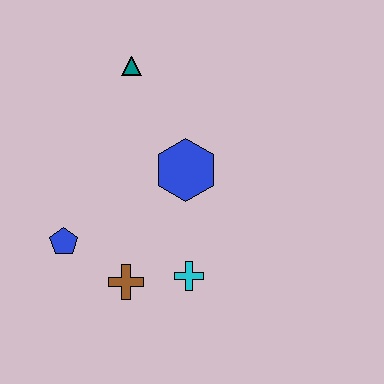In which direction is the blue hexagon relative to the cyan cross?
The blue hexagon is above the cyan cross.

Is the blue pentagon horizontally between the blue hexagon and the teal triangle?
No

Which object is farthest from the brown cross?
The teal triangle is farthest from the brown cross.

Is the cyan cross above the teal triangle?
No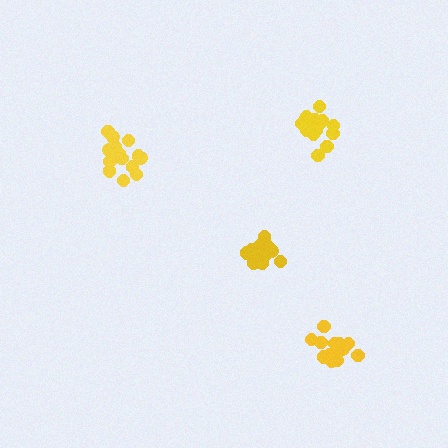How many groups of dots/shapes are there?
There are 4 groups.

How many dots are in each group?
Group 1: 14 dots, Group 2: 15 dots, Group 3: 17 dots, Group 4: 15 dots (61 total).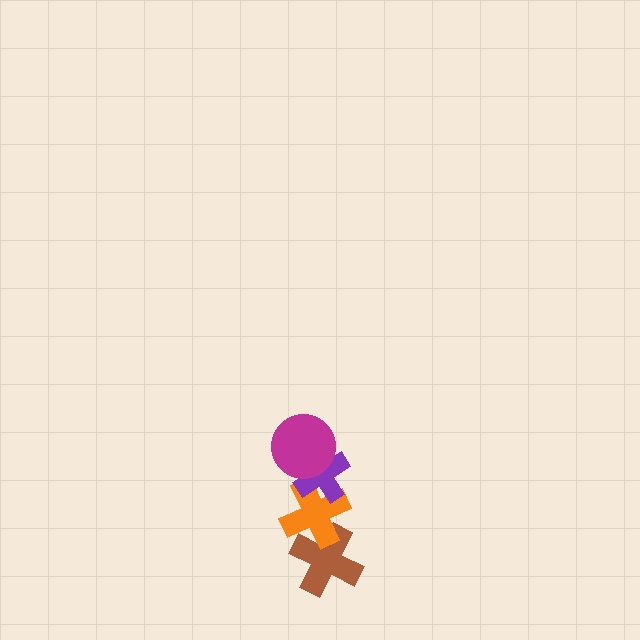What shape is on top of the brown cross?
The orange cross is on top of the brown cross.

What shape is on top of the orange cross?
The purple cross is on top of the orange cross.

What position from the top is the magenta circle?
The magenta circle is 1st from the top.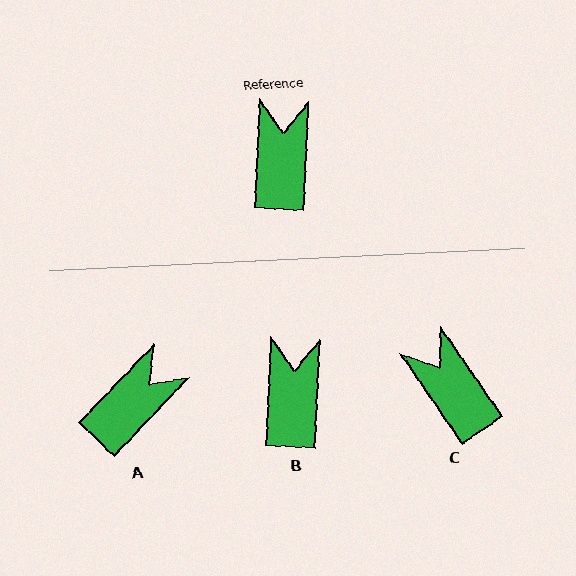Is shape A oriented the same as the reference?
No, it is off by about 41 degrees.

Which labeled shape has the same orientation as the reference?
B.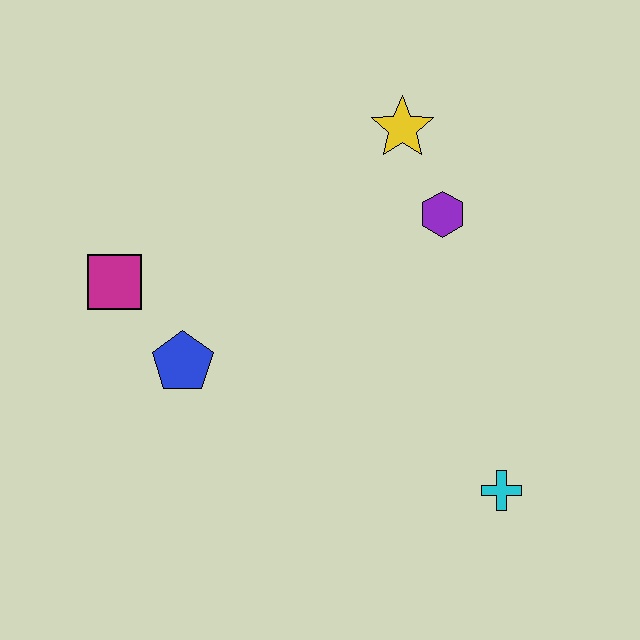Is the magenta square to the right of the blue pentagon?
No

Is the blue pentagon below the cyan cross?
No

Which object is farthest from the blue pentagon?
The cyan cross is farthest from the blue pentagon.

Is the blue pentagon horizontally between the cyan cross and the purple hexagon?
No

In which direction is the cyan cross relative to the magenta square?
The cyan cross is to the right of the magenta square.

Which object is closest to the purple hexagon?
The yellow star is closest to the purple hexagon.